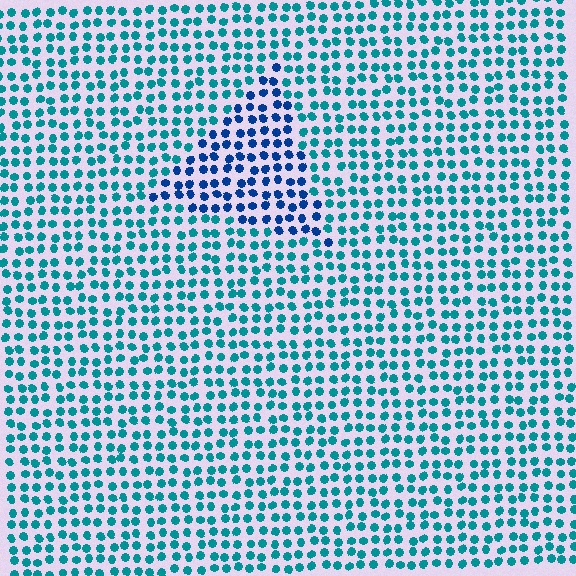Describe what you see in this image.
The image is filled with small teal elements in a uniform arrangement. A triangle-shaped region is visible where the elements are tinted to a slightly different hue, forming a subtle color boundary.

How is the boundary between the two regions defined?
The boundary is defined purely by a slight shift in hue (about 36 degrees). Spacing, size, and orientation are identical on both sides.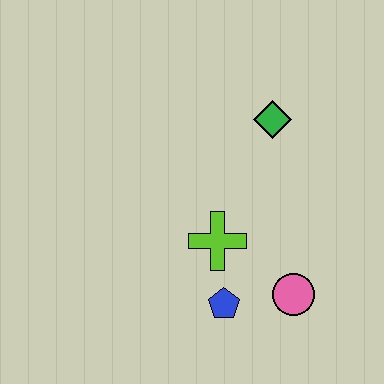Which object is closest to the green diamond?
The lime cross is closest to the green diamond.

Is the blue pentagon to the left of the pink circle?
Yes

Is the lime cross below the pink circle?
No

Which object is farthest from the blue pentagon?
The green diamond is farthest from the blue pentagon.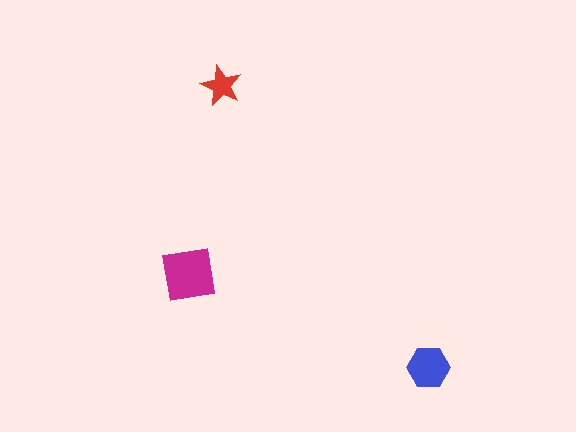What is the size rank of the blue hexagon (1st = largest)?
2nd.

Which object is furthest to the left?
The magenta square is leftmost.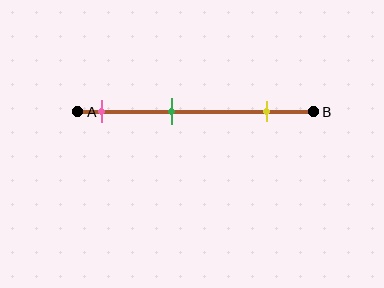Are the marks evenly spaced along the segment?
Yes, the marks are approximately evenly spaced.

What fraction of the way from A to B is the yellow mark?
The yellow mark is approximately 80% (0.8) of the way from A to B.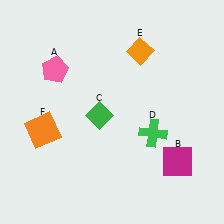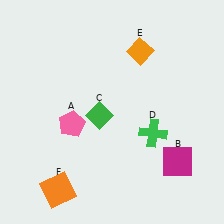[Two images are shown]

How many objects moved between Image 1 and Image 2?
2 objects moved between the two images.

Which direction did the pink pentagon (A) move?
The pink pentagon (A) moved down.